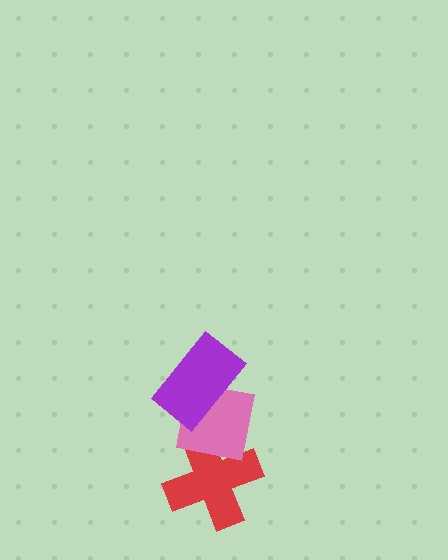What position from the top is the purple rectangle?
The purple rectangle is 1st from the top.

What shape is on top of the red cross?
The pink square is on top of the red cross.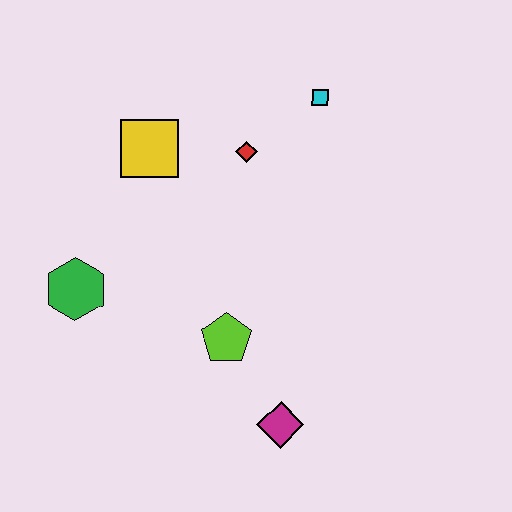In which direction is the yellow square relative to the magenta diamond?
The yellow square is above the magenta diamond.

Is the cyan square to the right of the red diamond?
Yes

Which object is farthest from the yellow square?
The magenta diamond is farthest from the yellow square.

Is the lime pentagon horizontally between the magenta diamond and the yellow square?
Yes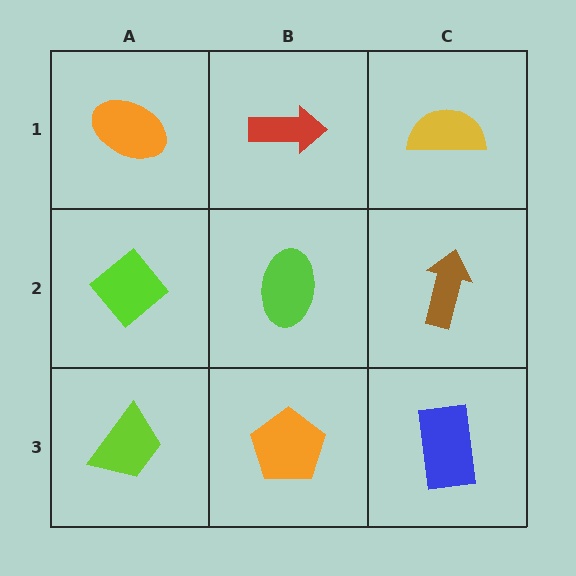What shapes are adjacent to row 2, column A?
An orange ellipse (row 1, column A), a lime trapezoid (row 3, column A), a lime ellipse (row 2, column B).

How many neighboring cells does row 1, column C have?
2.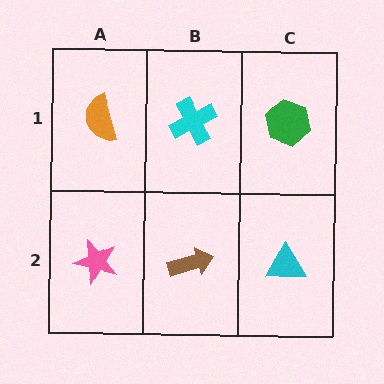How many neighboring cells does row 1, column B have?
3.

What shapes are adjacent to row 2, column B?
A cyan cross (row 1, column B), a pink star (row 2, column A), a cyan triangle (row 2, column C).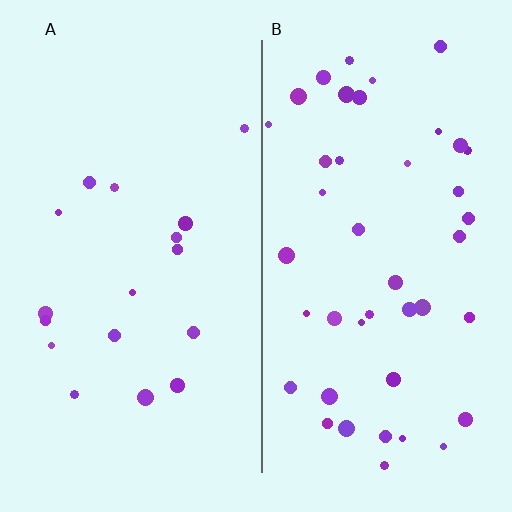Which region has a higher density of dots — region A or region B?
B (the right).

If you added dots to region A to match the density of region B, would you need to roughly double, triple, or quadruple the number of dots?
Approximately triple.